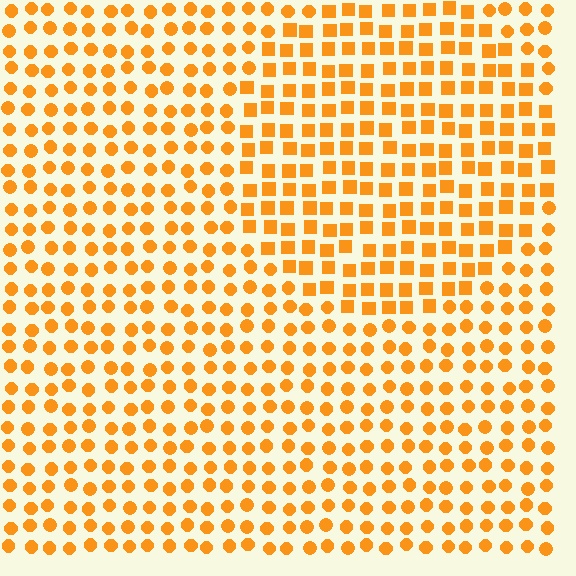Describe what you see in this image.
The image is filled with small orange elements arranged in a uniform grid. A circle-shaped region contains squares, while the surrounding area contains circles. The boundary is defined purely by the change in element shape.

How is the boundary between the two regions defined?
The boundary is defined by a change in element shape: squares inside vs. circles outside. All elements share the same color and spacing.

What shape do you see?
I see a circle.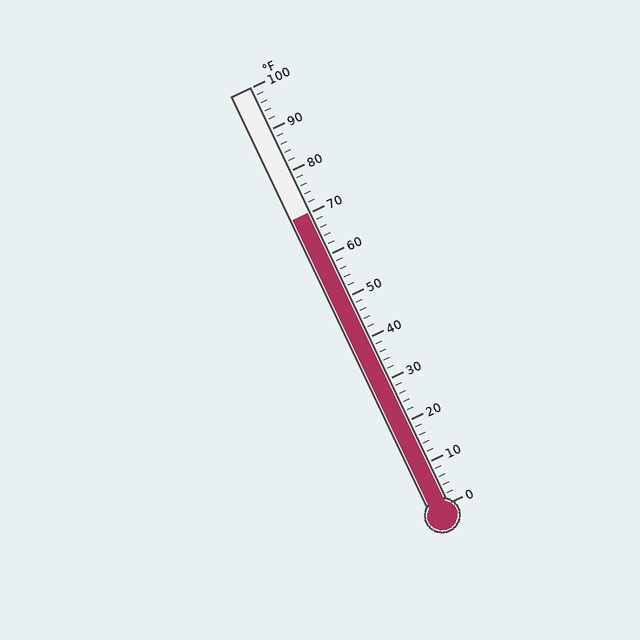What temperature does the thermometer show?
The thermometer shows approximately 70°F.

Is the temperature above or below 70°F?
The temperature is at 70°F.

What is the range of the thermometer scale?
The thermometer scale ranges from 0°F to 100°F.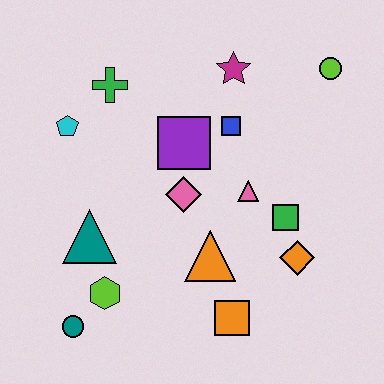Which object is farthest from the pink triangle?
The teal circle is farthest from the pink triangle.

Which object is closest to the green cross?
The cyan pentagon is closest to the green cross.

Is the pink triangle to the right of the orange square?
Yes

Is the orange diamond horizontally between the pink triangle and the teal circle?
No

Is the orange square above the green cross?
No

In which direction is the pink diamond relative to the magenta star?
The pink diamond is below the magenta star.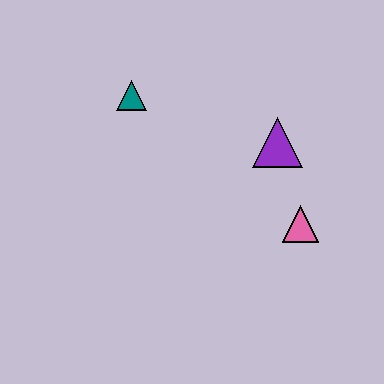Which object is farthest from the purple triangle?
The teal triangle is farthest from the purple triangle.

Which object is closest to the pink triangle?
The purple triangle is closest to the pink triangle.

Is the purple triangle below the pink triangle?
No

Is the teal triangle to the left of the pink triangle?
Yes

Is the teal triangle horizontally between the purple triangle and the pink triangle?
No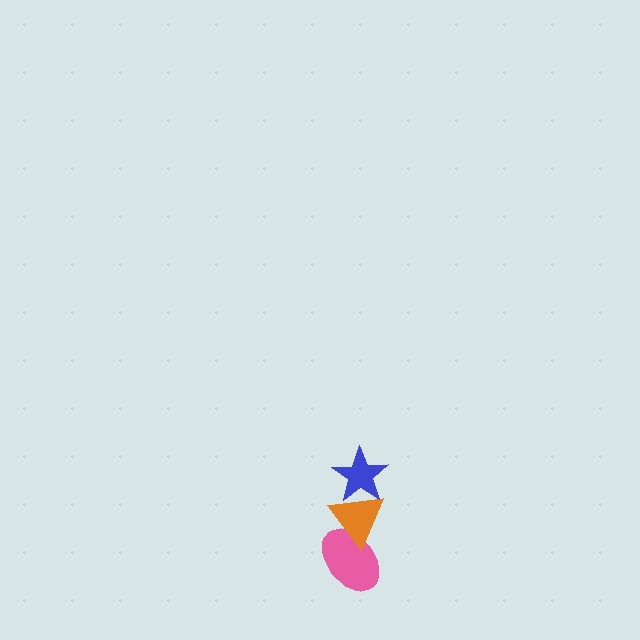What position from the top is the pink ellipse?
The pink ellipse is 3rd from the top.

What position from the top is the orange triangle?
The orange triangle is 2nd from the top.